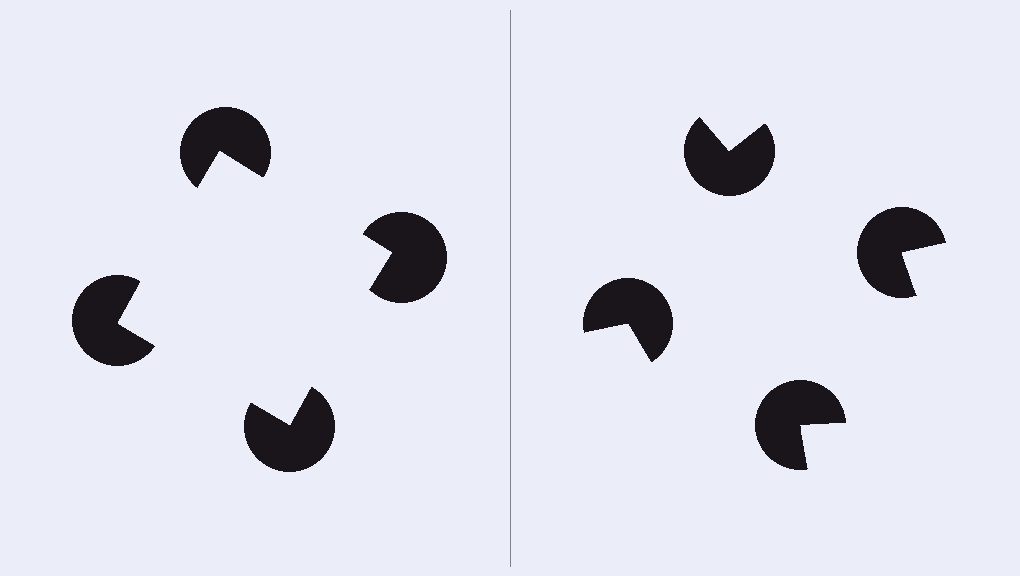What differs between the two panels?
The pac-man discs are positioned identically on both sides; only the wedge orientations differ. On the left they align to a square; on the right they are misaligned.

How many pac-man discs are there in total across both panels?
8 — 4 on each side.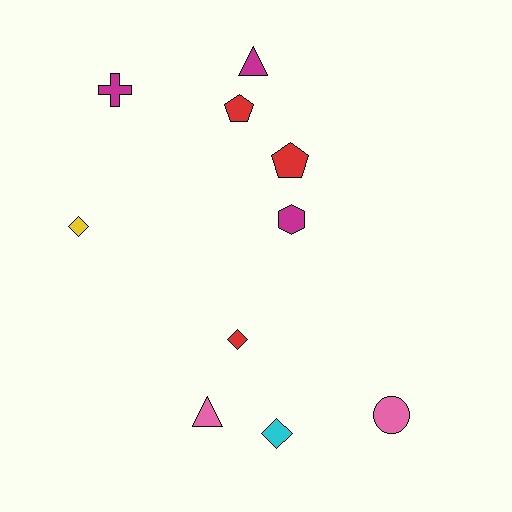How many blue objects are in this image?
There are no blue objects.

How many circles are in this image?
There is 1 circle.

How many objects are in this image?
There are 10 objects.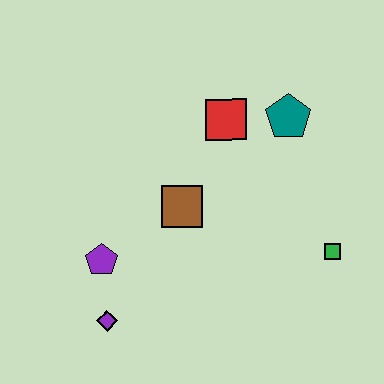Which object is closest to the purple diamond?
The purple pentagon is closest to the purple diamond.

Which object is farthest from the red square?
The purple diamond is farthest from the red square.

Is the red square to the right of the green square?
No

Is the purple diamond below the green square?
Yes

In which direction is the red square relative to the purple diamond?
The red square is above the purple diamond.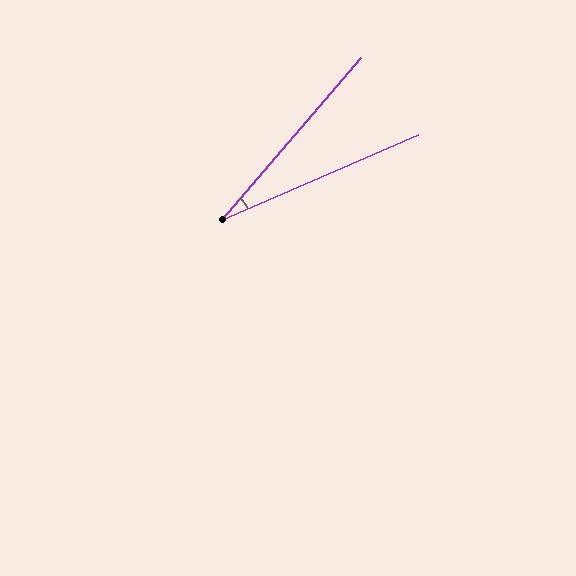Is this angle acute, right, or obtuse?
It is acute.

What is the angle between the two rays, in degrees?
Approximately 26 degrees.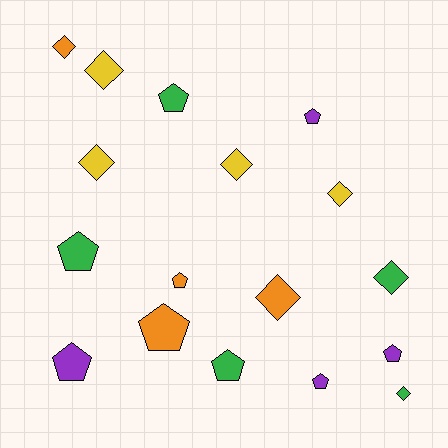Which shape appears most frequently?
Pentagon, with 9 objects.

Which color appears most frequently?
Green, with 5 objects.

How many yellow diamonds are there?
There are 4 yellow diamonds.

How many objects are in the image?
There are 17 objects.